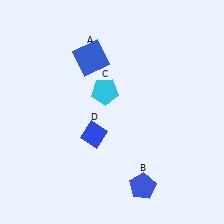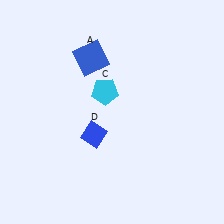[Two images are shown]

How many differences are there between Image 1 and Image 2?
There is 1 difference between the two images.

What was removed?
The blue pentagon (B) was removed in Image 2.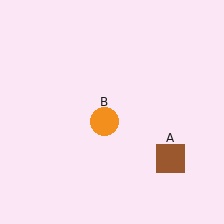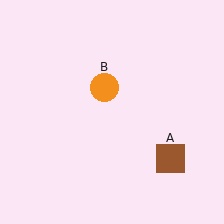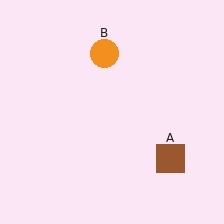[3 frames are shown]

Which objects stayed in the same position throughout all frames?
Brown square (object A) remained stationary.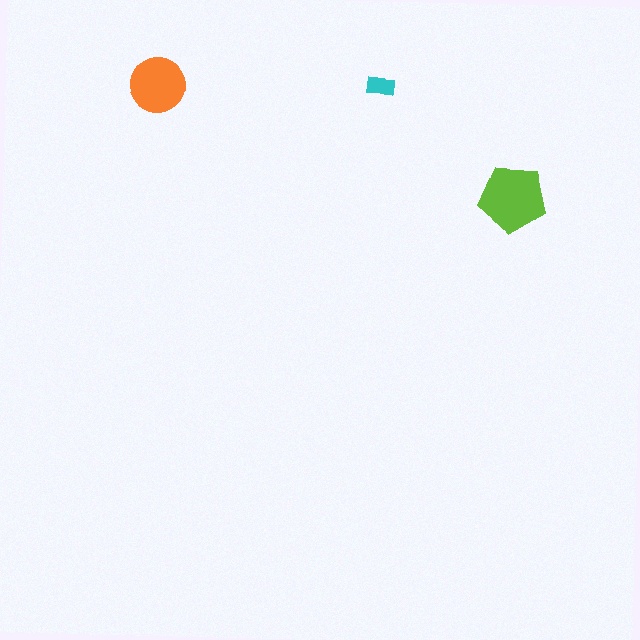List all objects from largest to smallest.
The lime pentagon, the orange circle, the cyan rectangle.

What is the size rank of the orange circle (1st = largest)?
2nd.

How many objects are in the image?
There are 3 objects in the image.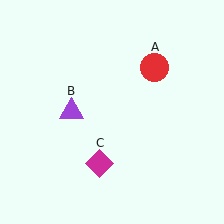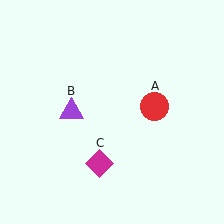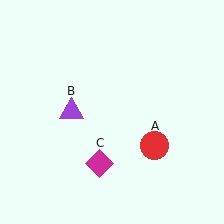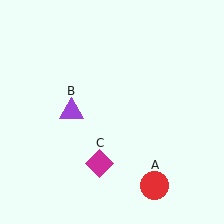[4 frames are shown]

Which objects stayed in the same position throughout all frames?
Purple triangle (object B) and magenta diamond (object C) remained stationary.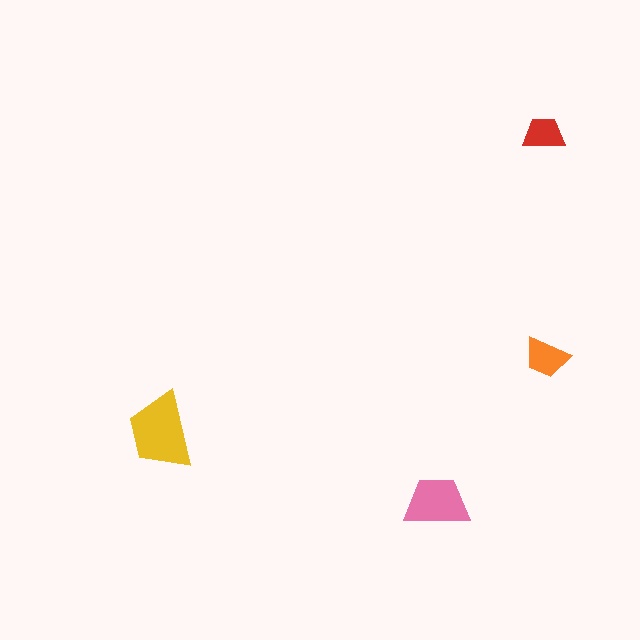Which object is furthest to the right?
The orange trapezoid is rightmost.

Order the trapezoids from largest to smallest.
the yellow one, the pink one, the orange one, the red one.